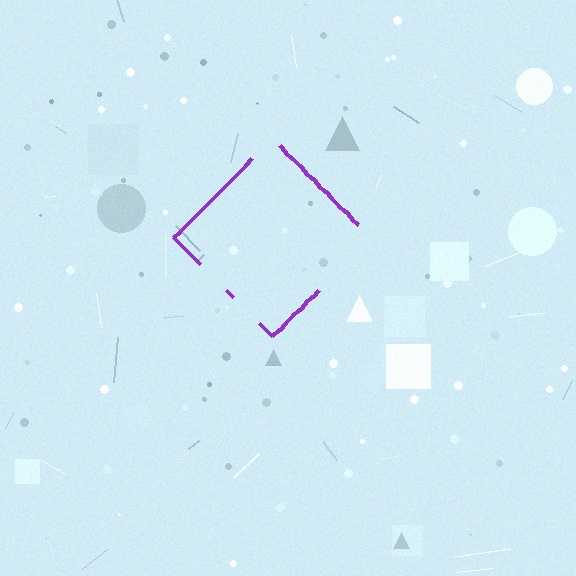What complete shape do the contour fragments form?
The contour fragments form a diamond.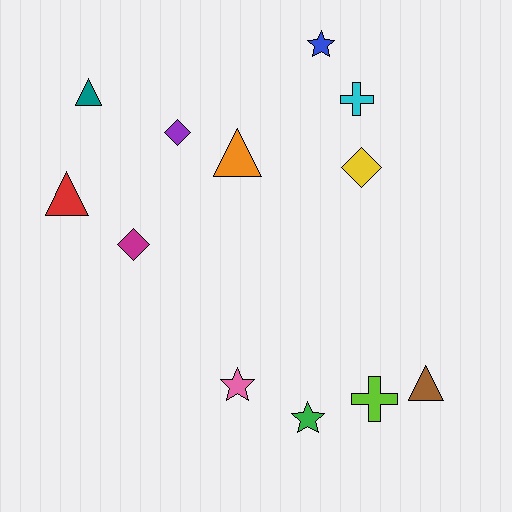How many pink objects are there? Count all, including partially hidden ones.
There is 1 pink object.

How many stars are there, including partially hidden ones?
There are 3 stars.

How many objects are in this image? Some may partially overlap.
There are 12 objects.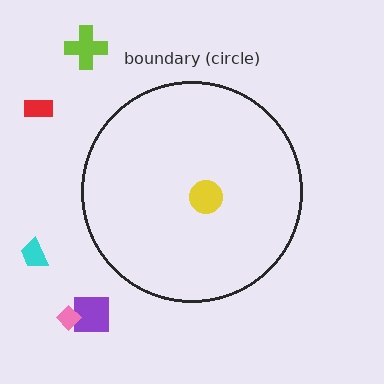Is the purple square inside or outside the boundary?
Outside.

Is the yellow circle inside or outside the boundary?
Inside.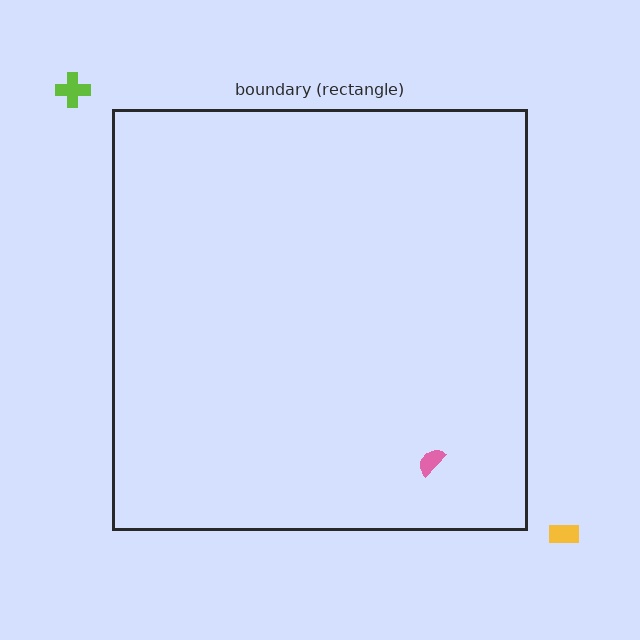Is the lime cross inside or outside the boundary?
Outside.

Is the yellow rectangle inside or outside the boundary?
Outside.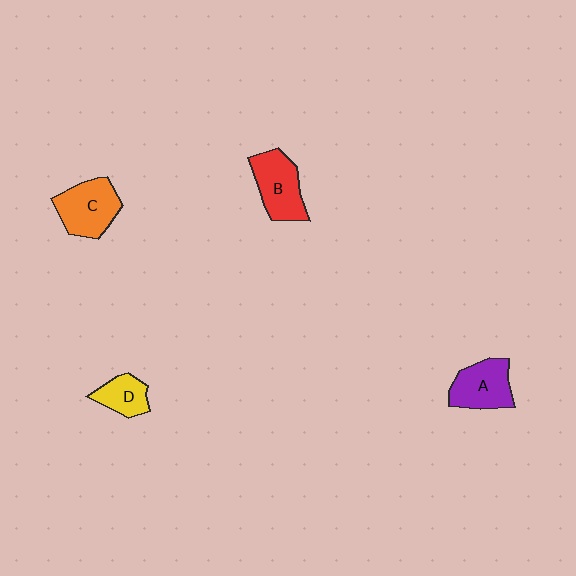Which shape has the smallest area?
Shape D (yellow).